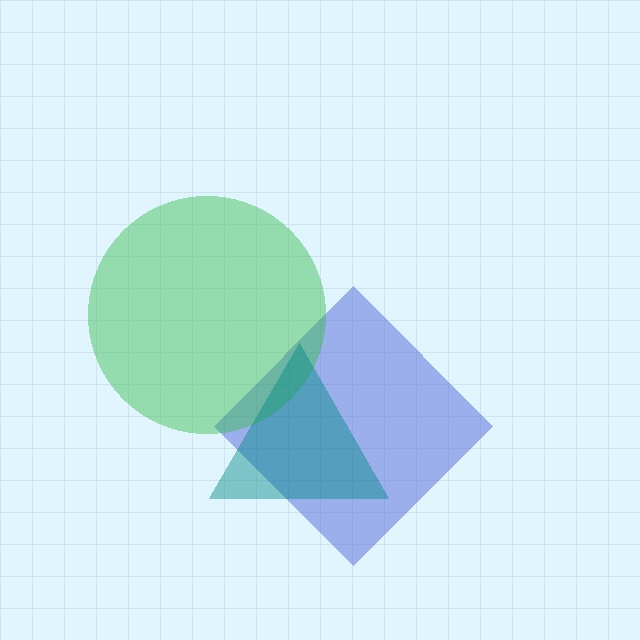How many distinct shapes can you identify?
There are 3 distinct shapes: a blue diamond, a green circle, a teal triangle.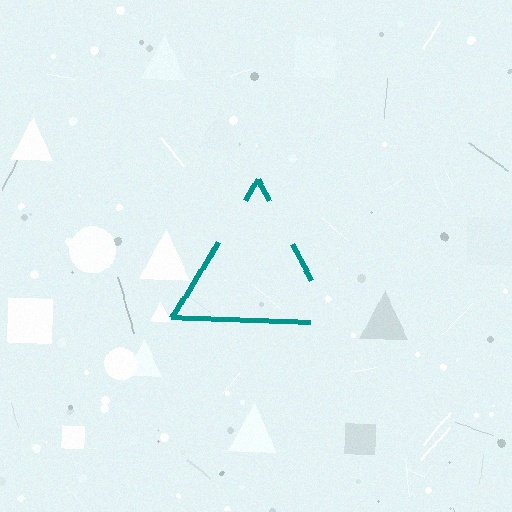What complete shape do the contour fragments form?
The contour fragments form a triangle.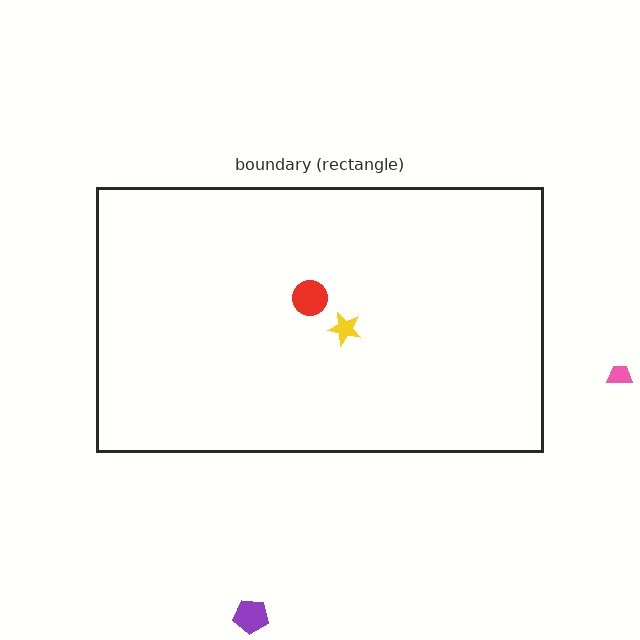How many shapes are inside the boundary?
2 inside, 2 outside.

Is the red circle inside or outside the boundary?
Inside.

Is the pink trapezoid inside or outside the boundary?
Outside.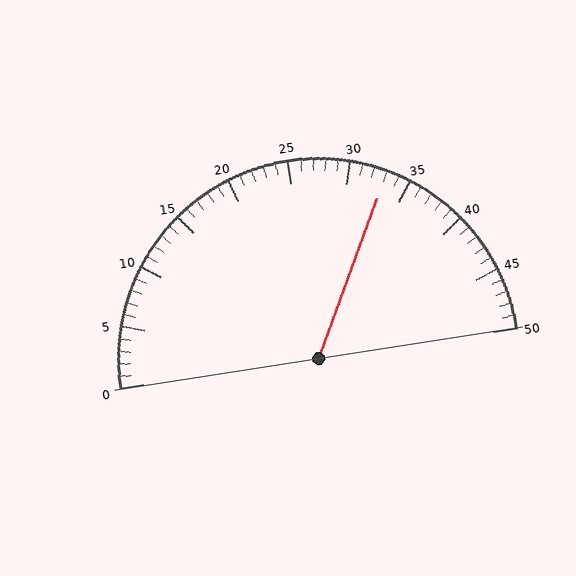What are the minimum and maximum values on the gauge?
The gauge ranges from 0 to 50.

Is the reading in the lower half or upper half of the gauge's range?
The reading is in the upper half of the range (0 to 50).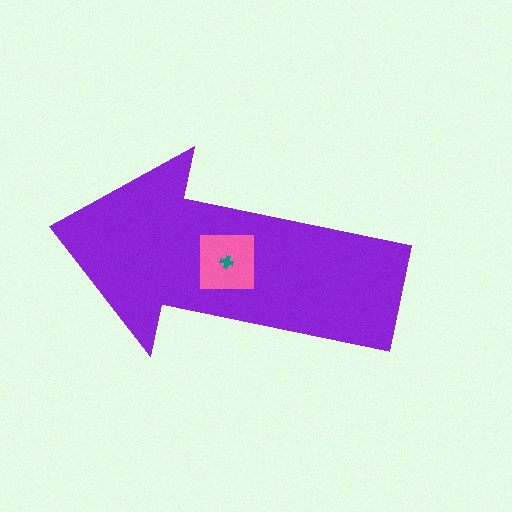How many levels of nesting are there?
3.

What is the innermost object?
The teal cross.